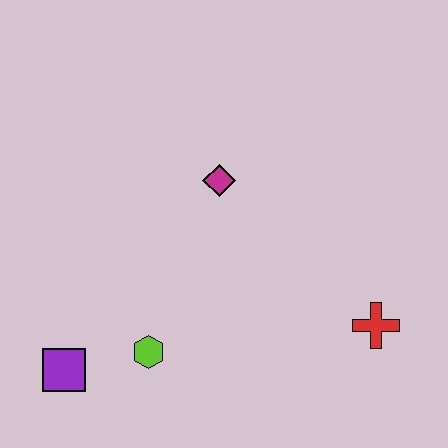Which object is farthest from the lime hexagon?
The red cross is farthest from the lime hexagon.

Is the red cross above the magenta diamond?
No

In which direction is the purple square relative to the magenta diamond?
The purple square is below the magenta diamond.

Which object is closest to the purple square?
The lime hexagon is closest to the purple square.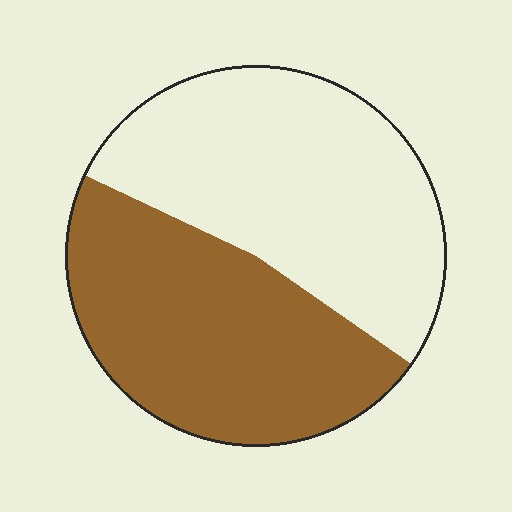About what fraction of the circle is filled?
About one half (1/2).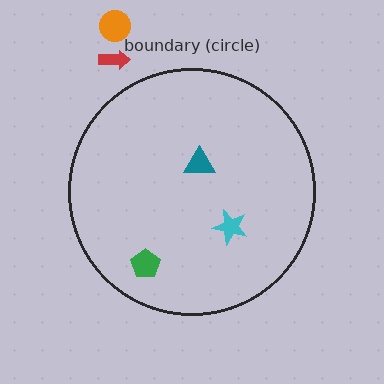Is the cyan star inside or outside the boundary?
Inside.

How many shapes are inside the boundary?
3 inside, 2 outside.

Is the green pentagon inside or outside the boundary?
Inside.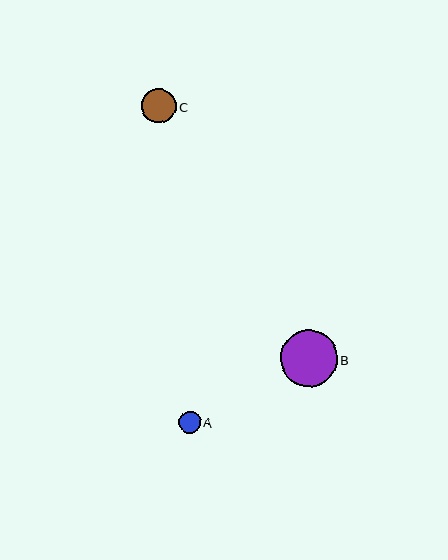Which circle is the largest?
Circle B is the largest with a size of approximately 57 pixels.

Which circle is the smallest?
Circle A is the smallest with a size of approximately 22 pixels.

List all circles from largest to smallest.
From largest to smallest: B, C, A.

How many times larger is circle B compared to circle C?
Circle B is approximately 1.7 times the size of circle C.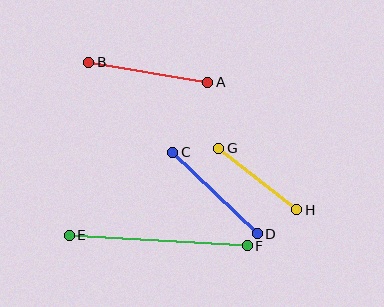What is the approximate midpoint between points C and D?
The midpoint is at approximately (215, 193) pixels.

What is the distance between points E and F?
The distance is approximately 179 pixels.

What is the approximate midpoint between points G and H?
The midpoint is at approximately (258, 179) pixels.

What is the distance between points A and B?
The distance is approximately 121 pixels.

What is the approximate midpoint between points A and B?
The midpoint is at approximately (148, 72) pixels.